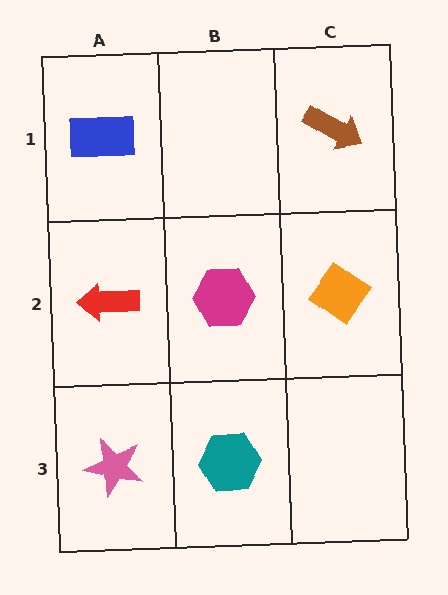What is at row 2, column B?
A magenta hexagon.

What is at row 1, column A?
A blue rectangle.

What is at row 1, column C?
A brown arrow.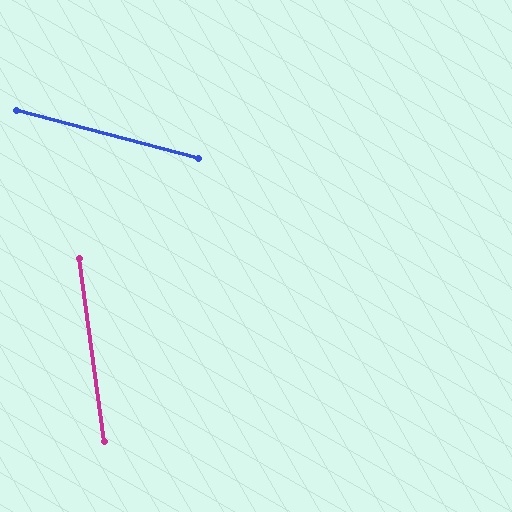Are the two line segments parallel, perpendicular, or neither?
Neither parallel nor perpendicular — they differ by about 67°.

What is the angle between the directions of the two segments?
Approximately 67 degrees.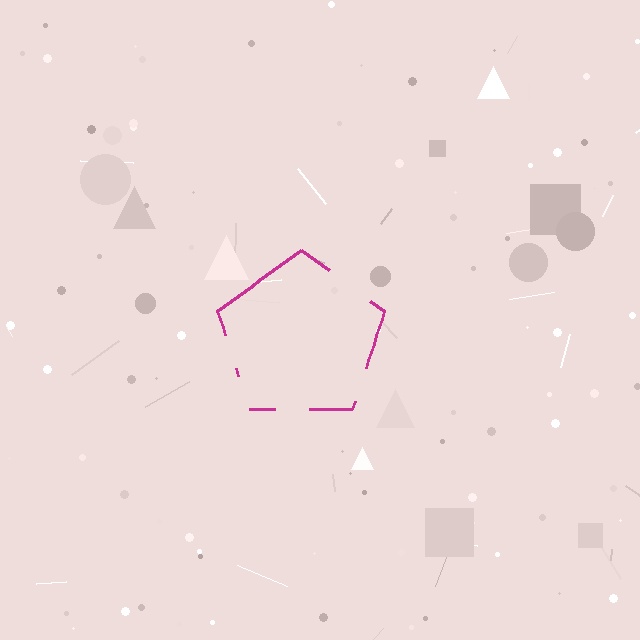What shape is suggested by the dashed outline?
The dashed outline suggests a pentagon.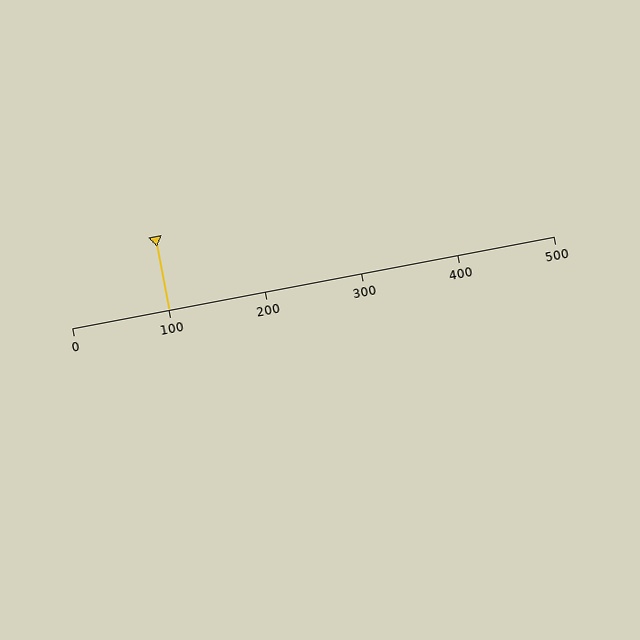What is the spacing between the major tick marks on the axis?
The major ticks are spaced 100 apart.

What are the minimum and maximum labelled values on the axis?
The axis runs from 0 to 500.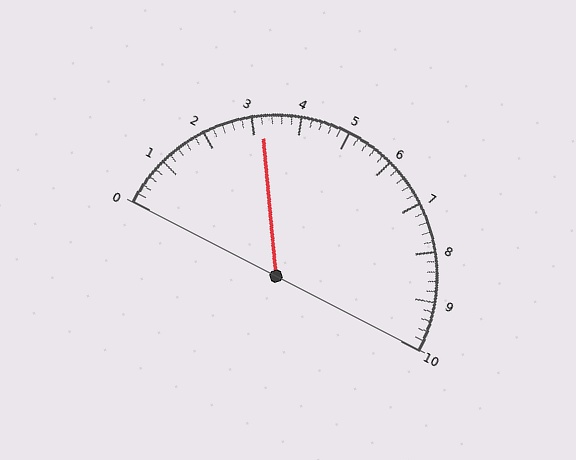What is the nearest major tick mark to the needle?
The nearest major tick mark is 3.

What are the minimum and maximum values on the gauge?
The gauge ranges from 0 to 10.